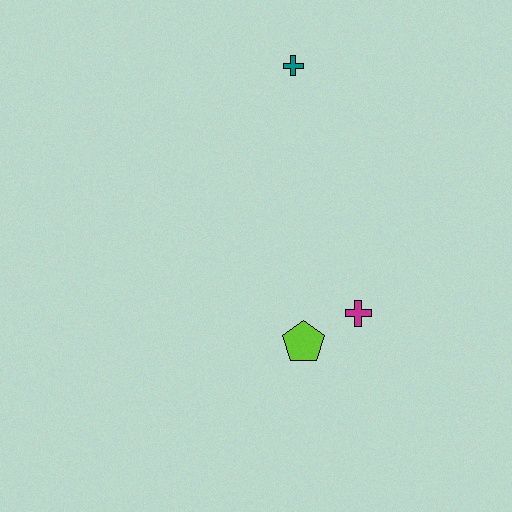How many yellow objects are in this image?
There are no yellow objects.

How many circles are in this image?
There are no circles.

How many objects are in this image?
There are 3 objects.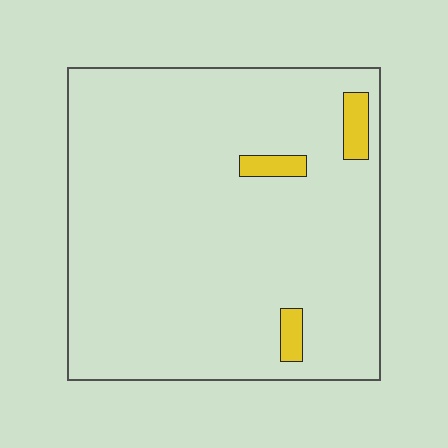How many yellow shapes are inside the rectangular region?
3.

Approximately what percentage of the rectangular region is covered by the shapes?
Approximately 5%.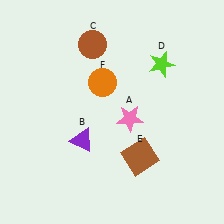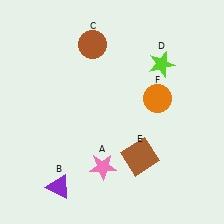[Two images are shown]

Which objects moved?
The objects that moved are: the pink star (A), the purple triangle (B), the orange circle (F).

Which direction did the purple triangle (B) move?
The purple triangle (B) moved down.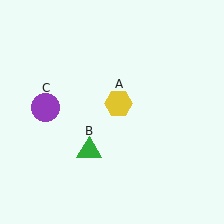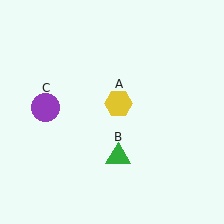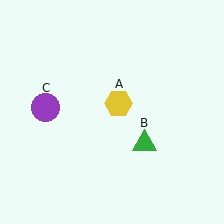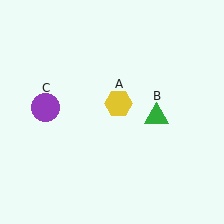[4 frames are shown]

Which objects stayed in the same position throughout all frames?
Yellow hexagon (object A) and purple circle (object C) remained stationary.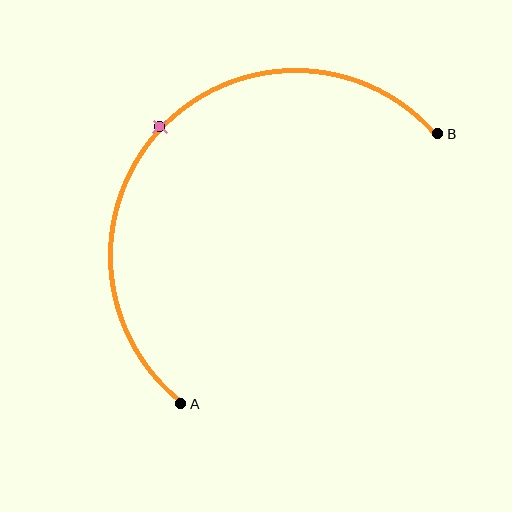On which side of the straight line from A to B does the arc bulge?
The arc bulges above and to the left of the straight line connecting A and B.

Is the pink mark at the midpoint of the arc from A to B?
Yes. The pink mark lies on the arc at equal arc-length from both A and B — it is the arc midpoint.